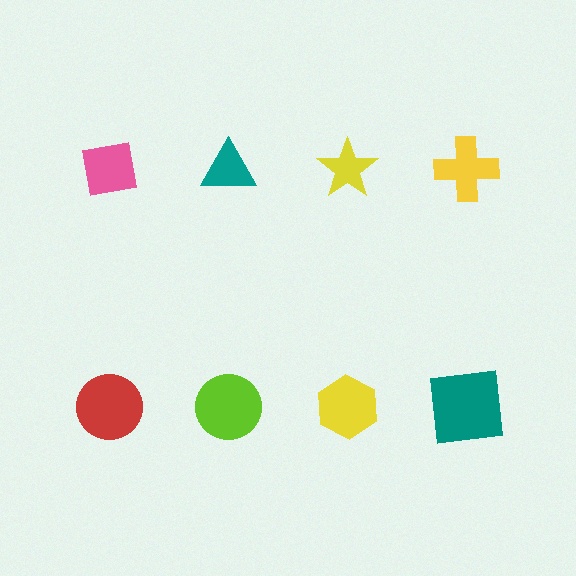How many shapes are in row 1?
4 shapes.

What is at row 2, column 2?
A lime circle.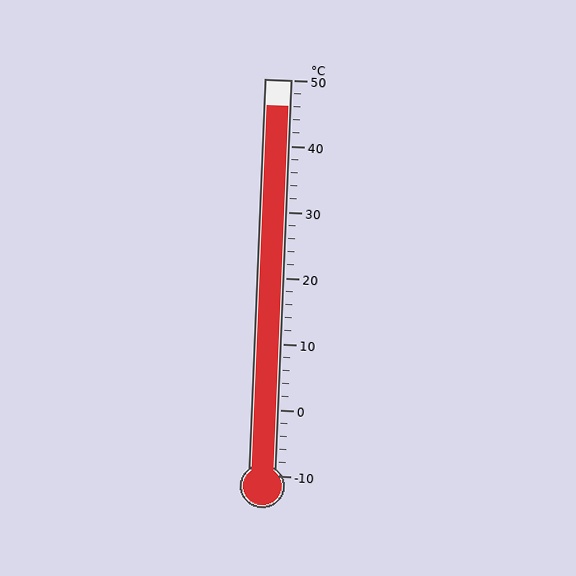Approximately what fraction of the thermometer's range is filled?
The thermometer is filled to approximately 95% of its range.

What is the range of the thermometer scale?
The thermometer scale ranges from -10°C to 50°C.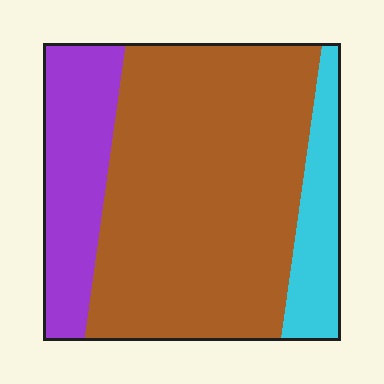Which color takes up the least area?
Cyan, at roughly 15%.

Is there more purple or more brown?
Brown.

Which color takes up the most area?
Brown, at roughly 65%.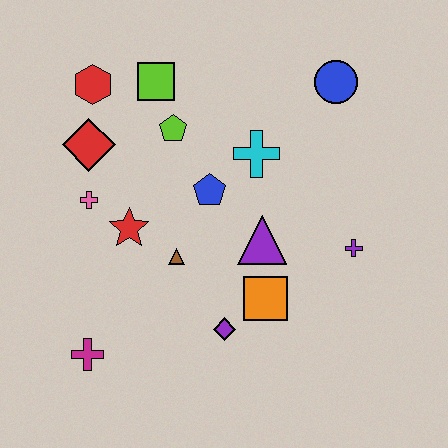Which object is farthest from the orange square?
The red hexagon is farthest from the orange square.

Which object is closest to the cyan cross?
The blue pentagon is closest to the cyan cross.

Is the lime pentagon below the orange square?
No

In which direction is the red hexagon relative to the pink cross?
The red hexagon is above the pink cross.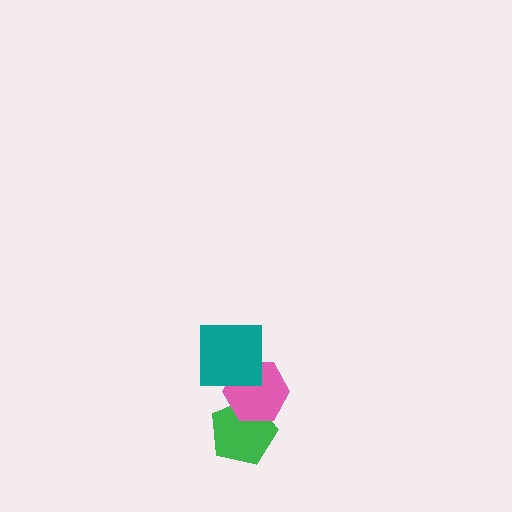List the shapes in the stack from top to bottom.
From top to bottom: the teal square, the pink hexagon, the green pentagon.